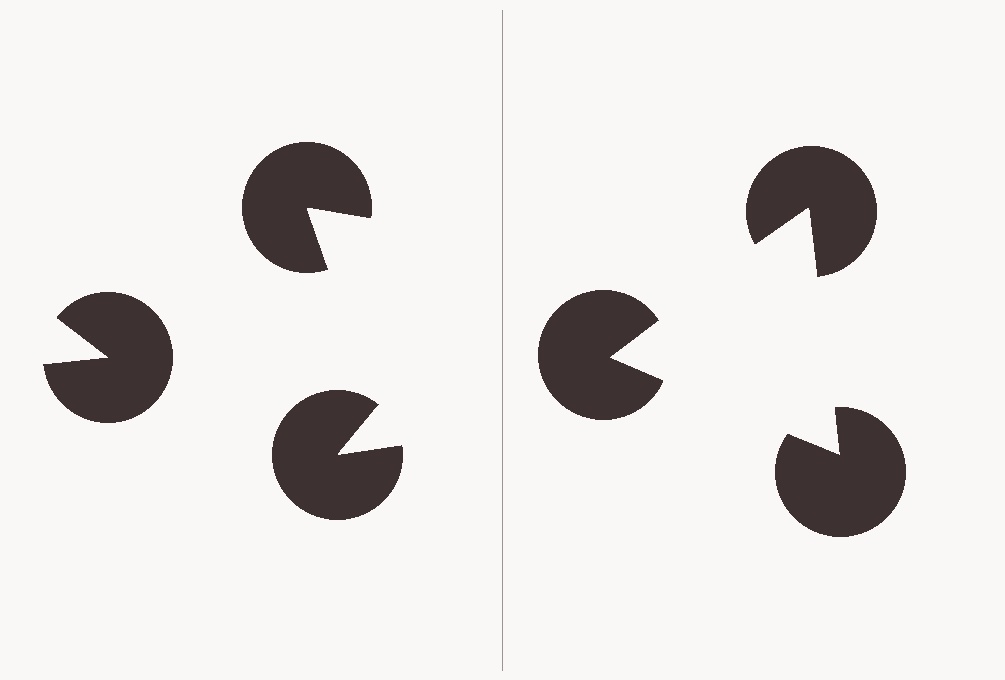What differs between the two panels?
The pac-man discs are positioned identically on both sides; only the wedge orientations differ. On the right they align to a triangle; on the left they are misaligned.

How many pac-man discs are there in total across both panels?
6 — 3 on each side.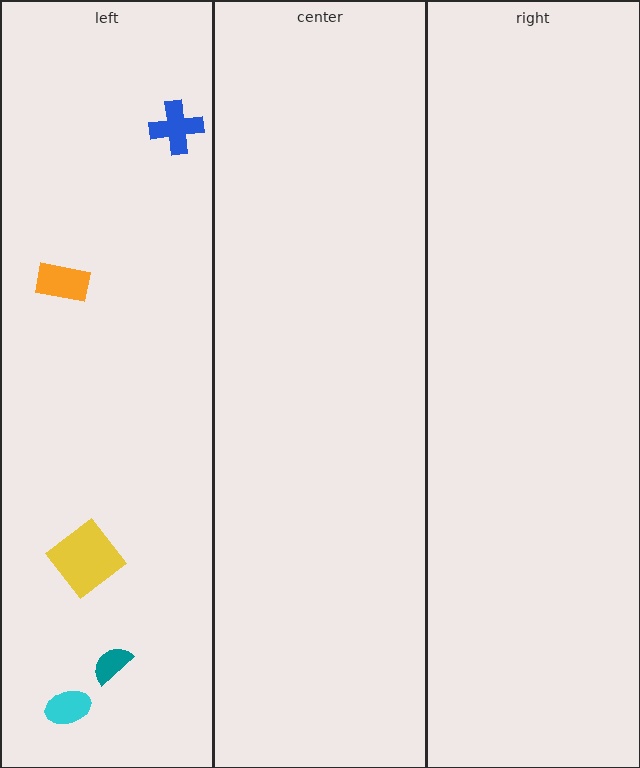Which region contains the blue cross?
The left region.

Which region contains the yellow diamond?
The left region.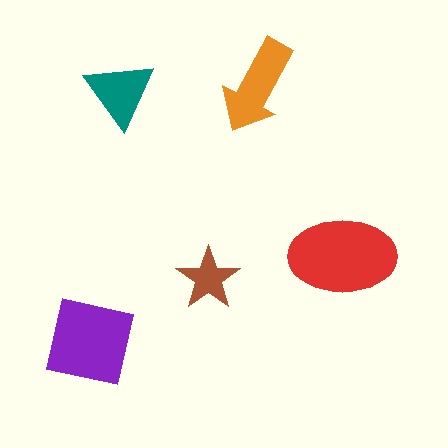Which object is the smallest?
The brown star.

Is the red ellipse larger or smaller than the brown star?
Larger.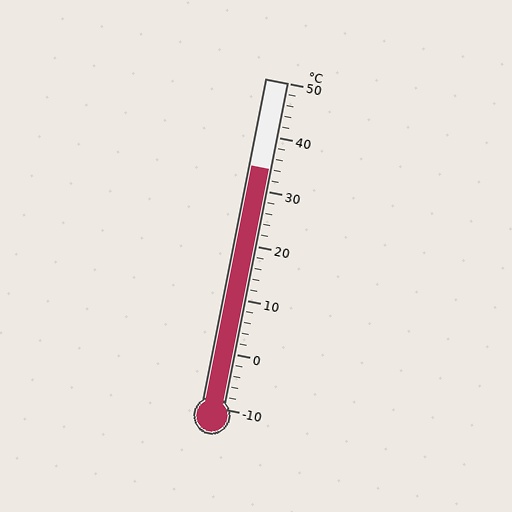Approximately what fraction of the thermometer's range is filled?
The thermometer is filled to approximately 75% of its range.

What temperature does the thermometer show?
The thermometer shows approximately 34°C.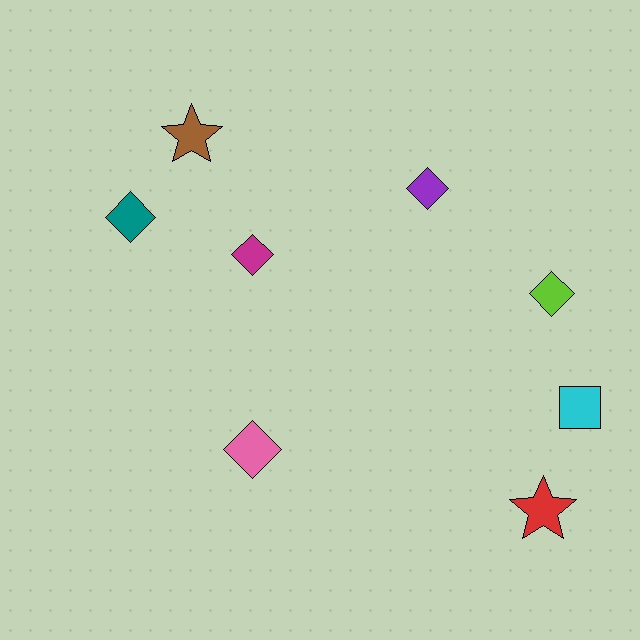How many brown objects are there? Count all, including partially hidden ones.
There is 1 brown object.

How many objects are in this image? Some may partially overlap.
There are 8 objects.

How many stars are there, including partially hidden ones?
There are 2 stars.